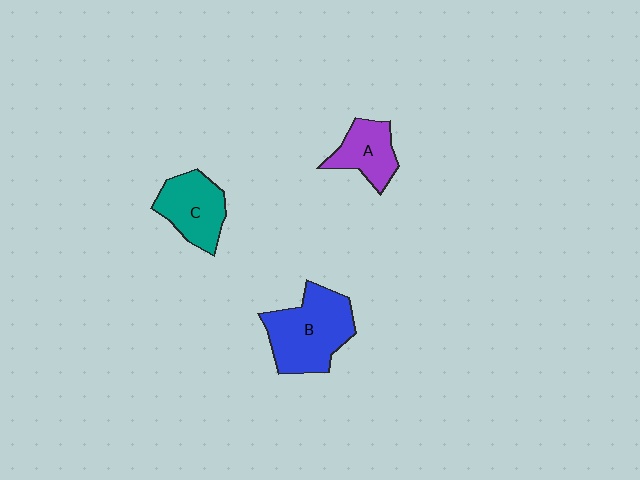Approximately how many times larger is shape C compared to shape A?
Approximately 1.2 times.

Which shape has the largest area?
Shape B (blue).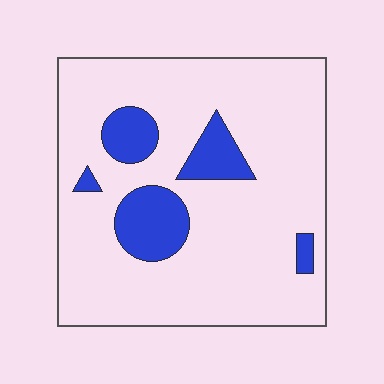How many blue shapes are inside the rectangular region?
5.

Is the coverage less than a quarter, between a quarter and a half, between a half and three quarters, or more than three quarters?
Less than a quarter.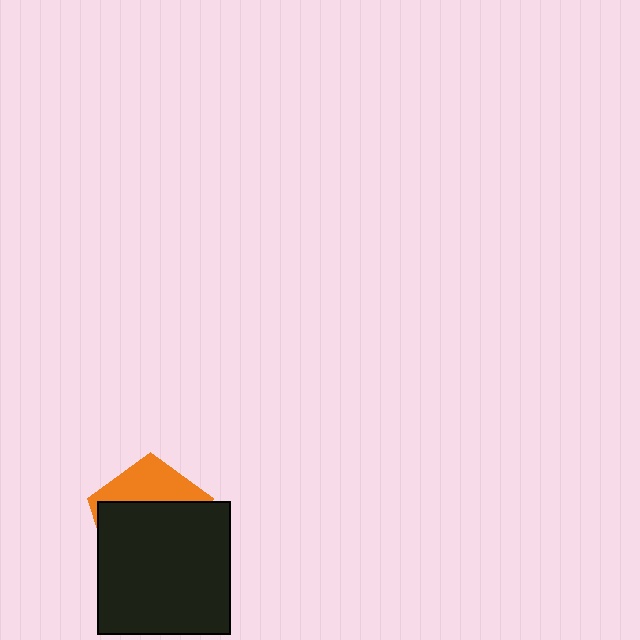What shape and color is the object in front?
The object in front is a black square.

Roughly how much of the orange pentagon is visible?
A small part of it is visible (roughly 33%).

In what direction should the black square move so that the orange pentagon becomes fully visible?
The black square should move down. That is the shortest direction to clear the overlap and leave the orange pentagon fully visible.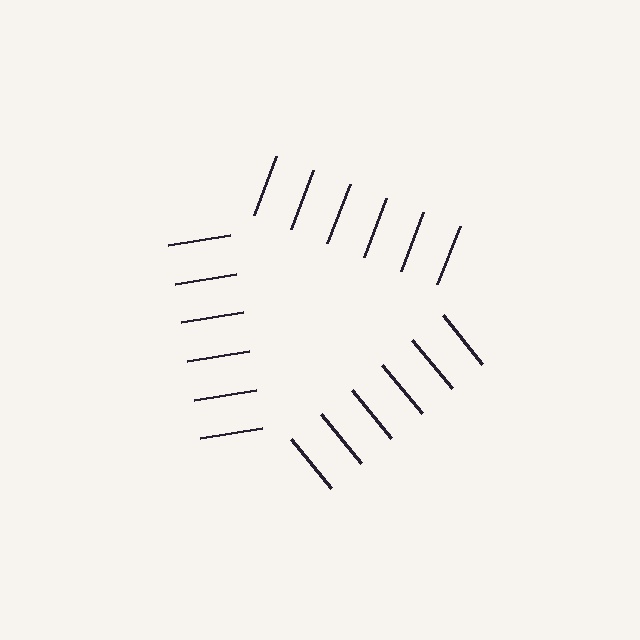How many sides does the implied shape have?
3 sides — the line-ends trace a triangle.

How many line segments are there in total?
18 — 6 along each of the 3 edges.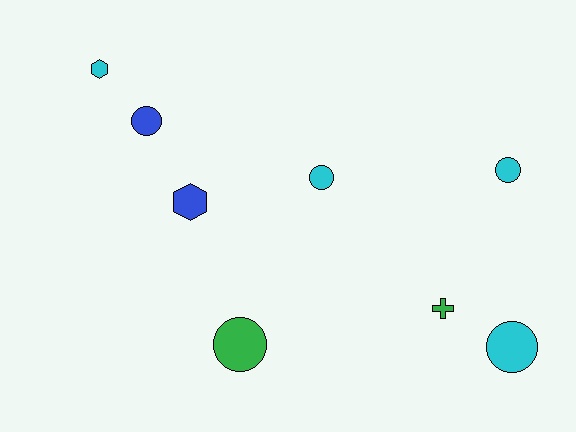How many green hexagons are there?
There are no green hexagons.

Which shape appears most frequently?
Circle, with 5 objects.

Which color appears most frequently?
Cyan, with 4 objects.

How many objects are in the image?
There are 8 objects.